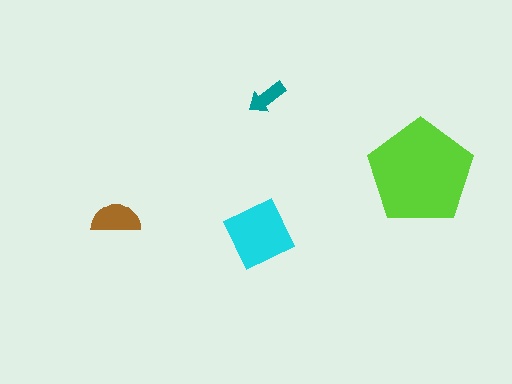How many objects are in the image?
There are 4 objects in the image.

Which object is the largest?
The lime pentagon.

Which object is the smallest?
The teal arrow.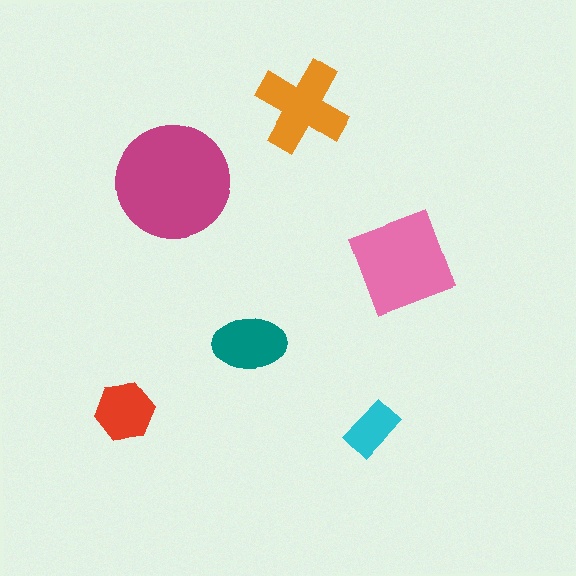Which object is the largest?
The magenta circle.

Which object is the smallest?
The cyan rectangle.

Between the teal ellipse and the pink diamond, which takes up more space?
The pink diamond.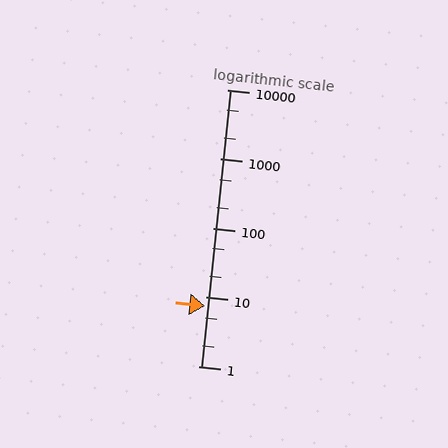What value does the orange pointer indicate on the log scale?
The pointer indicates approximately 7.3.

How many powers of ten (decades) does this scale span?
The scale spans 4 decades, from 1 to 10000.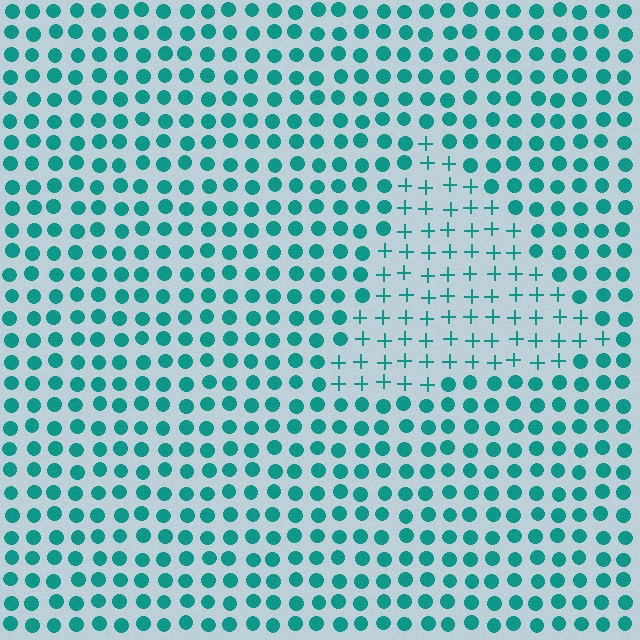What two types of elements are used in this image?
The image uses plus signs inside the triangle region and circles outside it.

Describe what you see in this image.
The image is filled with small teal elements arranged in a uniform grid. A triangle-shaped region contains plus signs, while the surrounding area contains circles. The boundary is defined purely by the change in element shape.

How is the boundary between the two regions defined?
The boundary is defined by a change in element shape: plus signs inside vs. circles outside. All elements share the same color and spacing.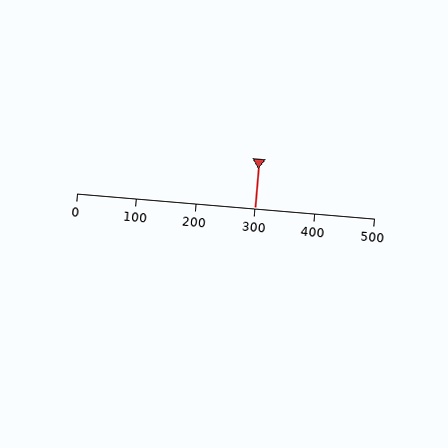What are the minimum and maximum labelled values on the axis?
The axis runs from 0 to 500.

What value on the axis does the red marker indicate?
The marker indicates approximately 300.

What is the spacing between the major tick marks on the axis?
The major ticks are spaced 100 apart.